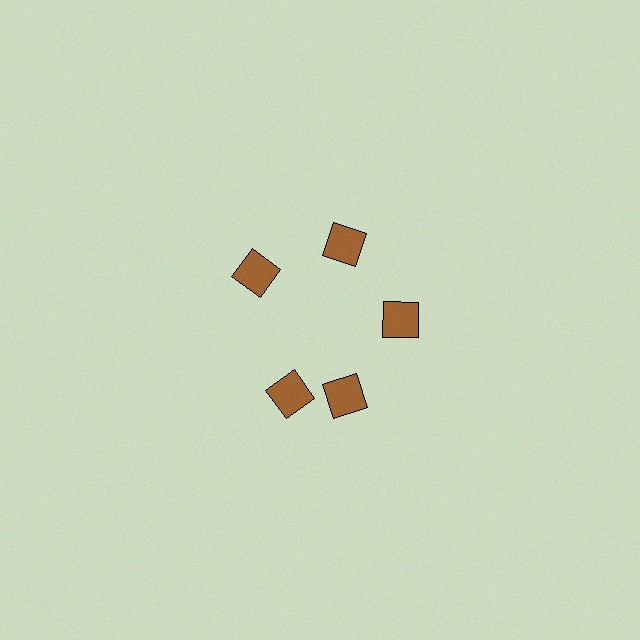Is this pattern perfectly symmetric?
No. The 5 brown diamonds are arranged in a ring, but one element near the 8 o'clock position is rotated out of alignment along the ring, breaking the 5-fold rotational symmetry.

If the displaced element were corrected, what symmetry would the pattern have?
It would have 5-fold rotational symmetry — the pattern would map onto itself every 72 degrees.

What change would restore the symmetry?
The symmetry would be restored by rotating it back into even spacing with its neighbors so that all 5 diamonds sit at equal angles and equal distance from the center.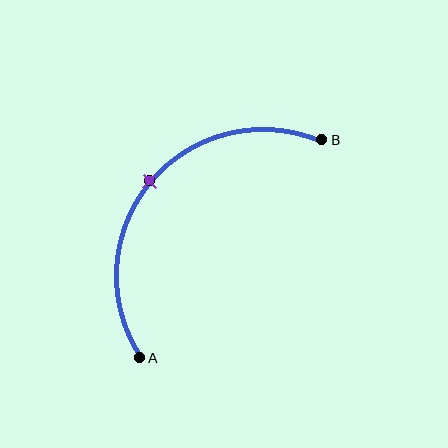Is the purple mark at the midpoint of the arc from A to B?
Yes. The purple mark lies on the arc at equal arc-length from both A and B — it is the arc midpoint.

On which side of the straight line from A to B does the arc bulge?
The arc bulges above and to the left of the straight line connecting A and B.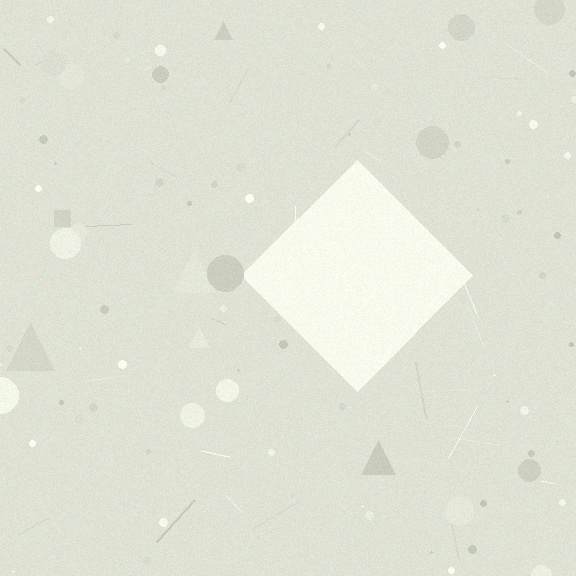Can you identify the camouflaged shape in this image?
The camouflaged shape is a diamond.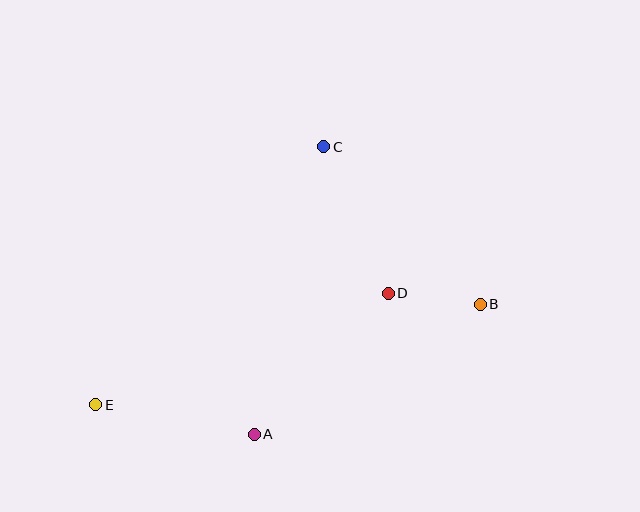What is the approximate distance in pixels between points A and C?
The distance between A and C is approximately 296 pixels.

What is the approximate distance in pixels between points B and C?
The distance between B and C is approximately 222 pixels.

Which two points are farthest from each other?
Points B and E are farthest from each other.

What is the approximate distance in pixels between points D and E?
The distance between D and E is approximately 313 pixels.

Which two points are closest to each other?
Points B and D are closest to each other.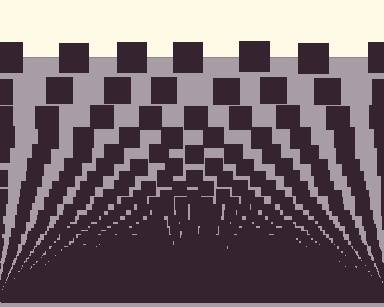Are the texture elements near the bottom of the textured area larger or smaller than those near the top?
Smaller. The gradient is inverted — elements near the bottom are smaller and denser.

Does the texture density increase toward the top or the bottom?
Density increases toward the bottom.